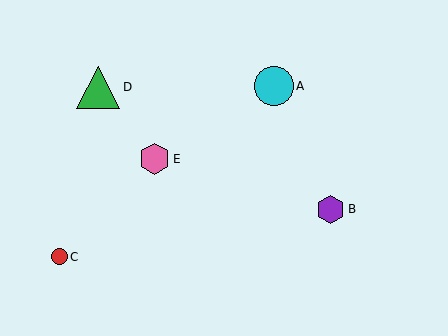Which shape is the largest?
The green triangle (labeled D) is the largest.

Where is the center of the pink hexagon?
The center of the pink hexagon is at (155, 159).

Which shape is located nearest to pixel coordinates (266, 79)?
The cyan circle (labeled A) at (274, 86) is nearest to that location.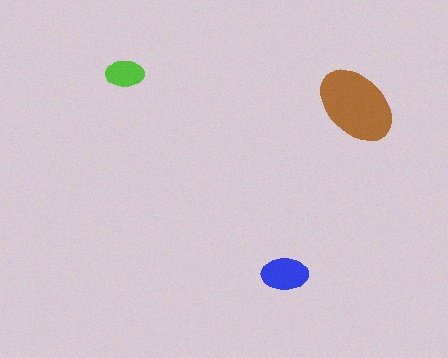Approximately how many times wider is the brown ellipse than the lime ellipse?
About 2 times wider.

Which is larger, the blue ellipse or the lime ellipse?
The blue one.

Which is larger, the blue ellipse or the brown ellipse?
The brown one.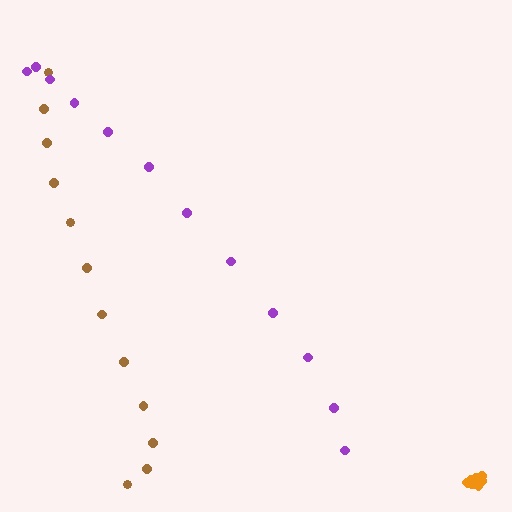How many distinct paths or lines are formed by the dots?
There are 3 distinct paths.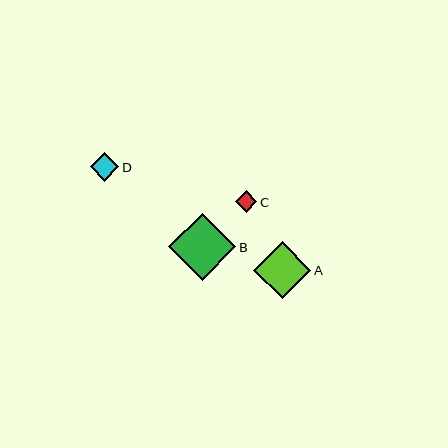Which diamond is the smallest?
Diamond C is the smallest with a size of approximately 21 pixels.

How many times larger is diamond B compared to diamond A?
Diamond B is approximately 1.2 times the size of diamond A.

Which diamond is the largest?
Diamond B is the largest with a size of approximately 67 pixels.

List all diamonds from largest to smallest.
From largest to smallest: B, A, D, C.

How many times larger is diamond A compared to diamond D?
Diamond A is approximately 2.0 times the size of diamond D.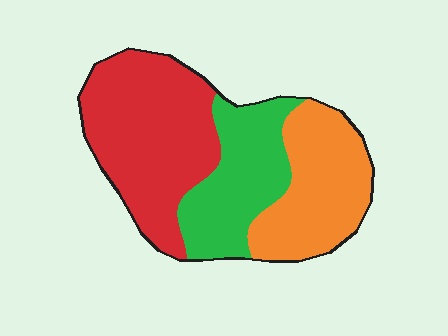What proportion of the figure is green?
Green covers roughly 25% of the figure.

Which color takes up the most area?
Red, at roughly 45%.